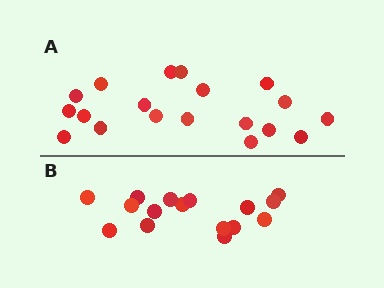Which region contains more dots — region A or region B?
Region A (the top region) has more dots.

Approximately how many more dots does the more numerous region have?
Region A has just a few more — roughly 2 or 3 more dots than region B.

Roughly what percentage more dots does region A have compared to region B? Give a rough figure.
About 20% more.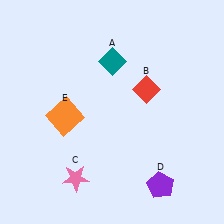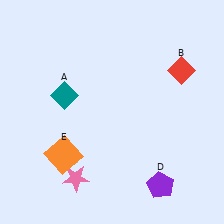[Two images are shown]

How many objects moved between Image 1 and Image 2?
3 objects moved between the two images.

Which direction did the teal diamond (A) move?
The teal diamond (A) moved left.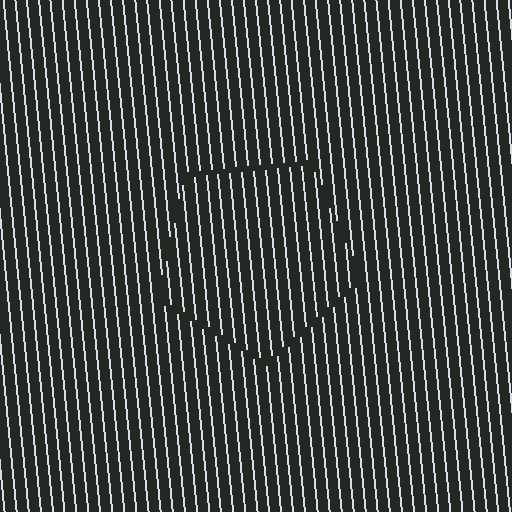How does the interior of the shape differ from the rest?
The interior of the shape contains the same grating, shifted by half a period — the contour is defined by the phase discontinuity where line-ends from the inner and outer gratings abut.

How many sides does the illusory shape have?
5 sides — the line-ends trace a pentagon.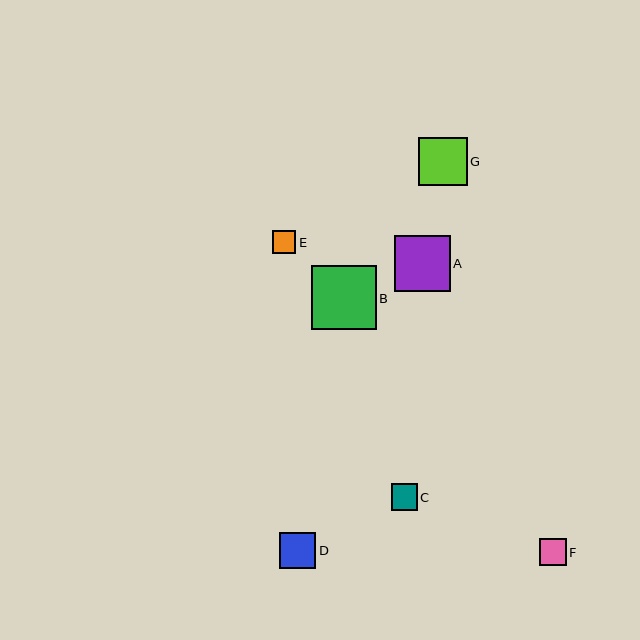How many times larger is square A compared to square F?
Square A is approximately 2.1 times the size of square F.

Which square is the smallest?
Square E is the smallest with a size of approximately 23 pixels.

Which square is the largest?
Square B is the largest with a size of approximately 64 pixels.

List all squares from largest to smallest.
From largest to smallest: B, A, G, D, F, C, E.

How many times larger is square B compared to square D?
Square B is approximately 1.8 times the size of square D.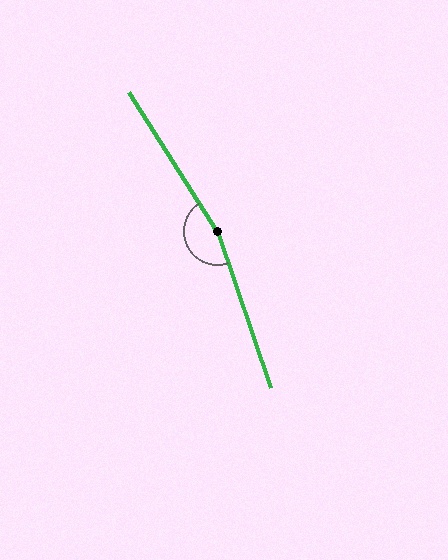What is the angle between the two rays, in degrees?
Approximately 166 degrees.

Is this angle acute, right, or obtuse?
It is obtuse.